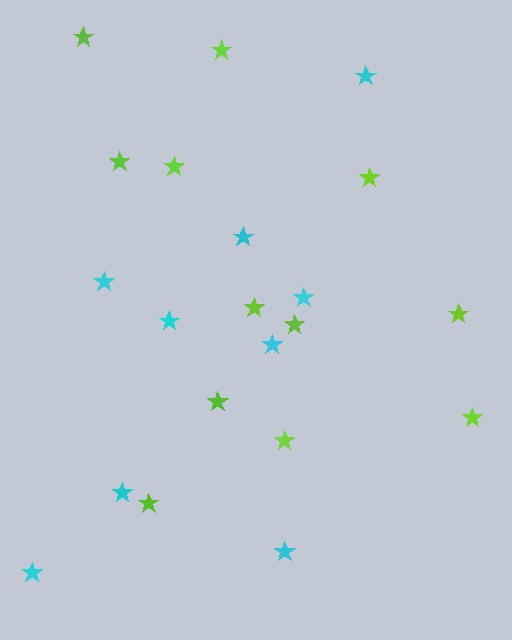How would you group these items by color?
There are 2 groups: one group of cyan stars (9) and one group of lime stars (12).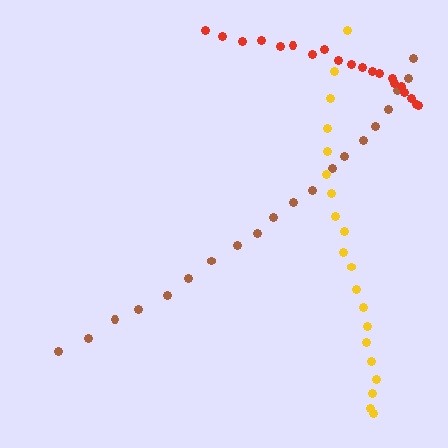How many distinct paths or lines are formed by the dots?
There are 3 distinct paths.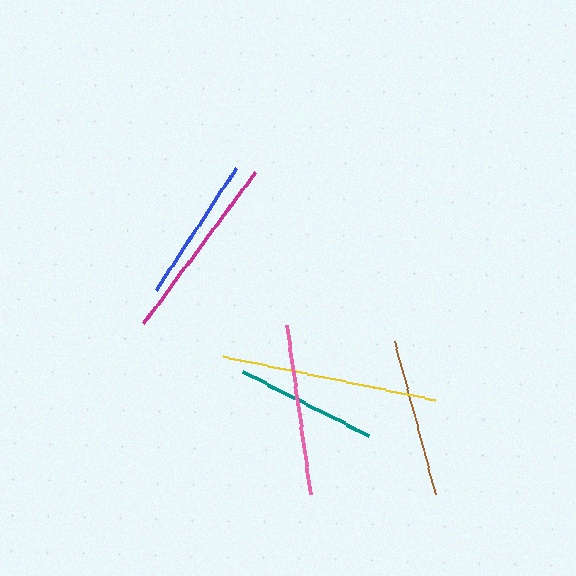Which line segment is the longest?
The yellow line is the longest at approximately 217 pixels.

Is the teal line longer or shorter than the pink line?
The pink line is longer than the teal line.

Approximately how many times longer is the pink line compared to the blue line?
The pink line is approximately 1.2 times the length of the blue line.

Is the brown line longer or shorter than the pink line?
The pink line is longer than the brown line.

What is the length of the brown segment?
The brown segment is approximately 158 pixels long.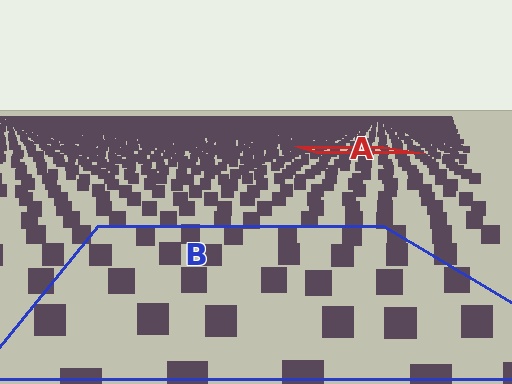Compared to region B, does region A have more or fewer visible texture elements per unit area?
Region A has more texture elements per unit area — they are packed more densely because it is farther away.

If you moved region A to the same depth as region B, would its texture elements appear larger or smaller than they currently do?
They would appear larger. At a closer depth, the same texture elements are projected at a bigger on-screen size.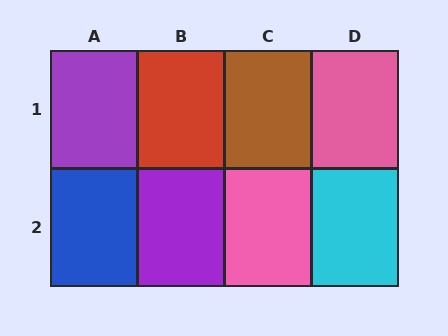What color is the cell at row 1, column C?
Brown.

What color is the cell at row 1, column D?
Pink.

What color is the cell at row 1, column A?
Purple.